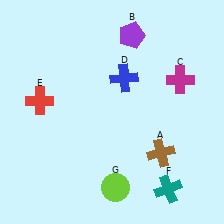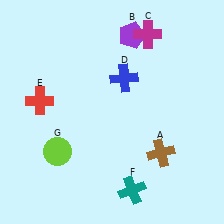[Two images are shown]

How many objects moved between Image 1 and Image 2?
3 objects moved between the two images.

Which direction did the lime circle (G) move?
The lime circle (G) moved left.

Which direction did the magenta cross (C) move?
The magenta cross (C) moved up.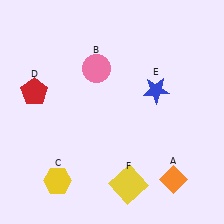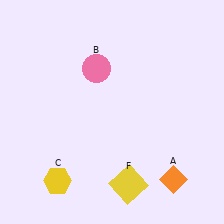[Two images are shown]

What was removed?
The blue star (E), the red pentagon (D) were removed in Image 2.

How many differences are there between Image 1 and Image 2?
There are 2 differences between the two images.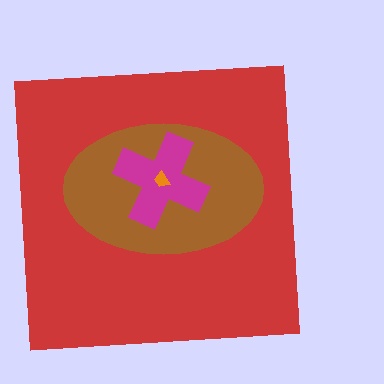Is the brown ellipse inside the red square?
Yes.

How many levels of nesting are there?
4.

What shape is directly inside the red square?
The brown ellipse.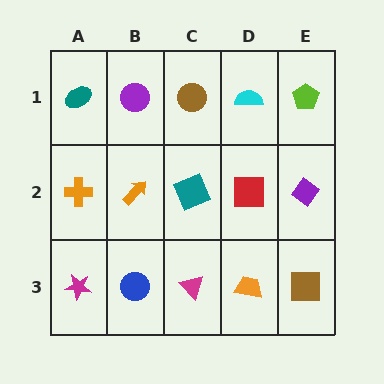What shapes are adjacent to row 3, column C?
A teal square (row 2, column C), a blue circle (row 3, column B), an orange trapezoid (row 3, column D).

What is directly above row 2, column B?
A purple circle.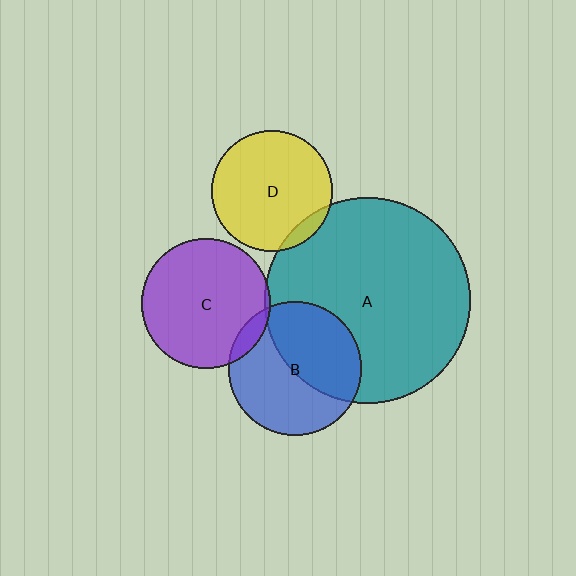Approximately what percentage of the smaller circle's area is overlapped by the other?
Approximately 10%.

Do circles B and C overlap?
Yes.